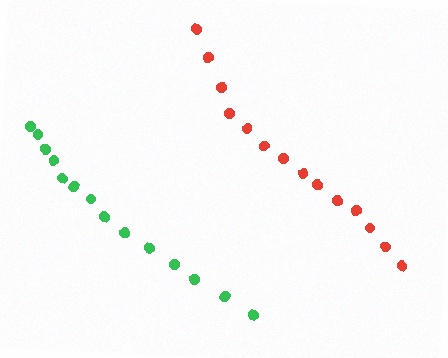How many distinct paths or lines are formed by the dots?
There are 2 distinct paths.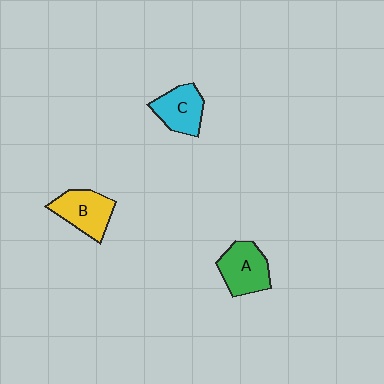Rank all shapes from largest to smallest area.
From largest to smallest: B (yellow), A (green), C (cyan).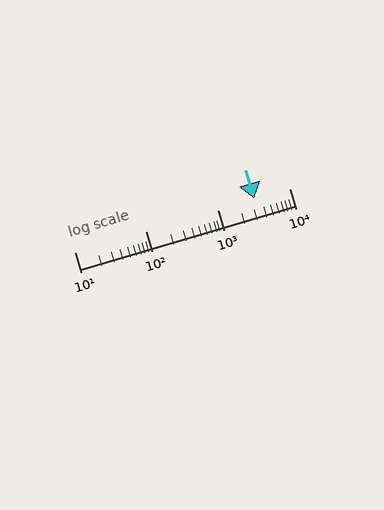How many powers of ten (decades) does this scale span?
The scale spans 3 decades, from 10 to 10000.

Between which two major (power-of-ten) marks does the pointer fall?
The pointer is between 1000 and 10000.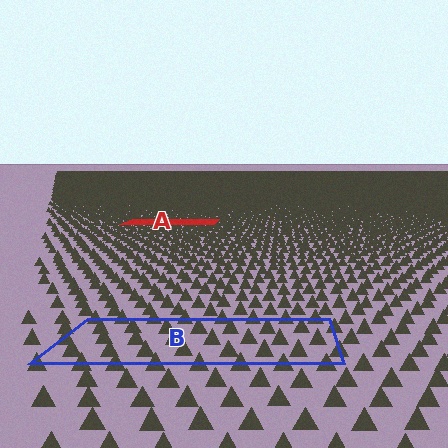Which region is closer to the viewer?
Region B is closer. The texture elements there are larger and more spread out.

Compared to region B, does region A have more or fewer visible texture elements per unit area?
Region A has more texture elements per unit area — they are packed more densely because it is farther away.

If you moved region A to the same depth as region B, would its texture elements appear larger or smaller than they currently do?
They would appear larger. At a closer depth, the same texture elements are projected at a bigger on-screen size.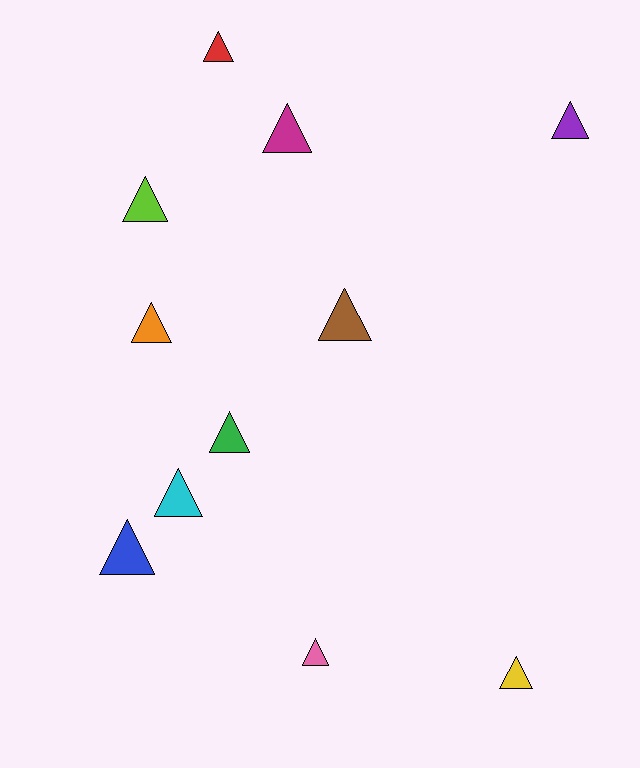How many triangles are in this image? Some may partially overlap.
There are 11 triangles.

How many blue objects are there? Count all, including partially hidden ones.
There is 1 blue object.